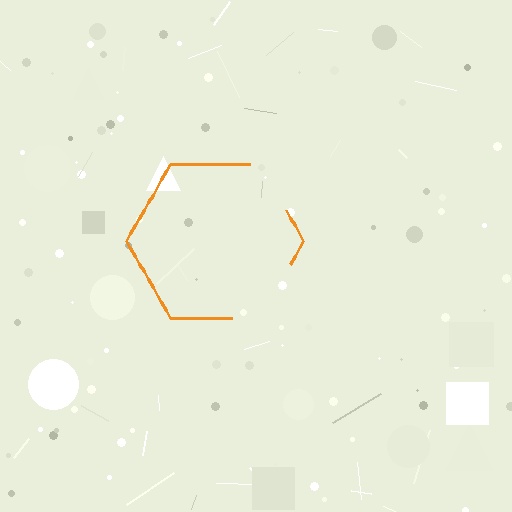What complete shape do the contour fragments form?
The contour fragments form a hexagon.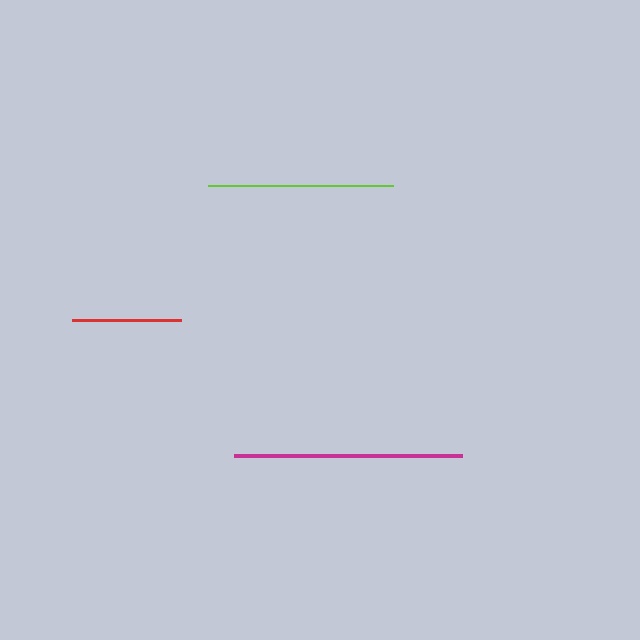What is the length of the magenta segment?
The magenta segment is approximately 228 pixels long.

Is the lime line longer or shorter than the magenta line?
The magenta line is longer than the lime line.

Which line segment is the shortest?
The red line is the shortest at approximately 109 pixels.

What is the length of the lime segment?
The lime segment is approximately 185 pixels long.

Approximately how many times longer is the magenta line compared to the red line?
The magenta line is approximately 2.1 times the length of the red line.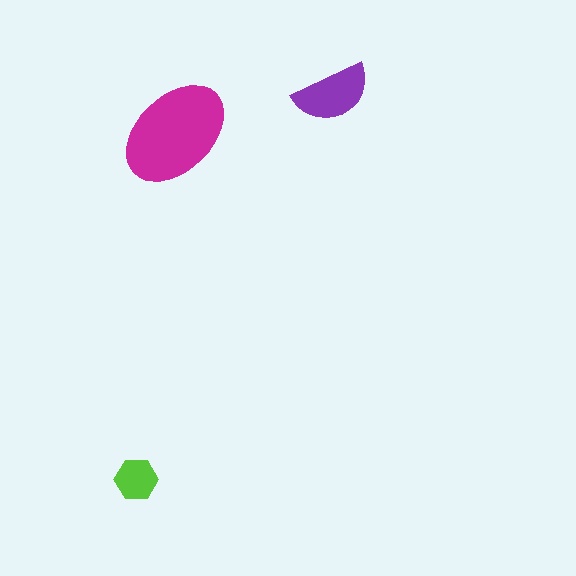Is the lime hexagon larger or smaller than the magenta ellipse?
Smaller.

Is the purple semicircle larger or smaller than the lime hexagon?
Larger.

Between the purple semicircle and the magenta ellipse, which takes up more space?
The magenta ellipse.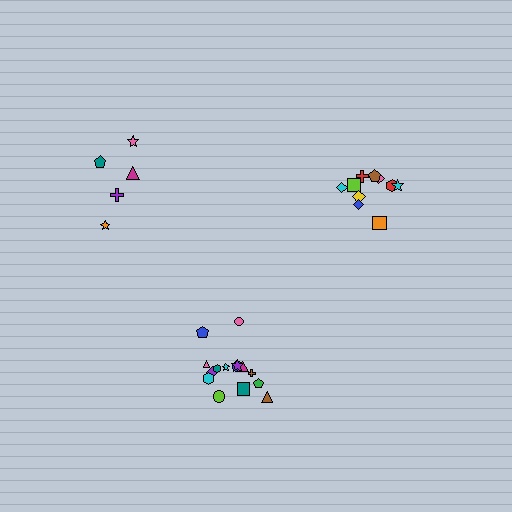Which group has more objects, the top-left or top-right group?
The top-right group.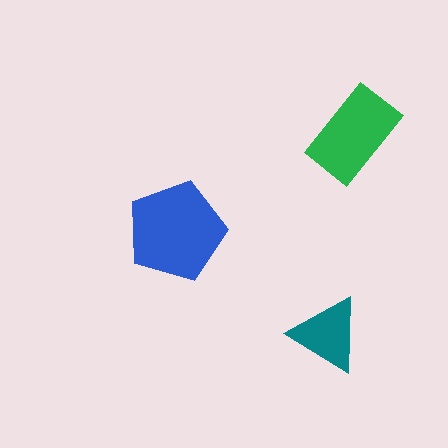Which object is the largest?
The blue pentagon.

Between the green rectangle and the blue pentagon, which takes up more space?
The blue pentagon.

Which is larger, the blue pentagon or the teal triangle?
The blue pentagon.